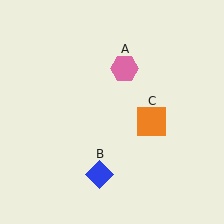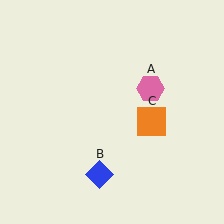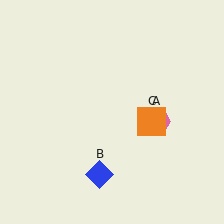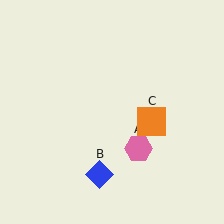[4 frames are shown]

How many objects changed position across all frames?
1 object changed position: pink hexagon (object A).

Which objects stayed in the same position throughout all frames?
Blue diamond (object B) and orange square (object C) remained stationary.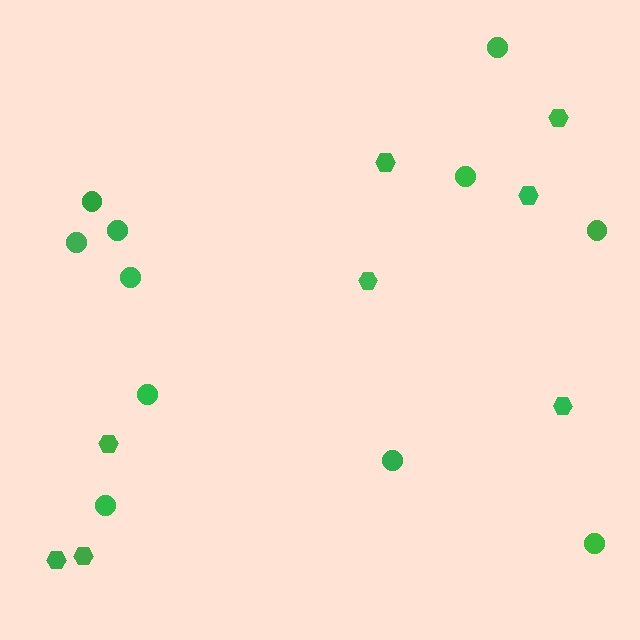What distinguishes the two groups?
There are 2 groups: one group of hexagons (8) and one group of circles (11).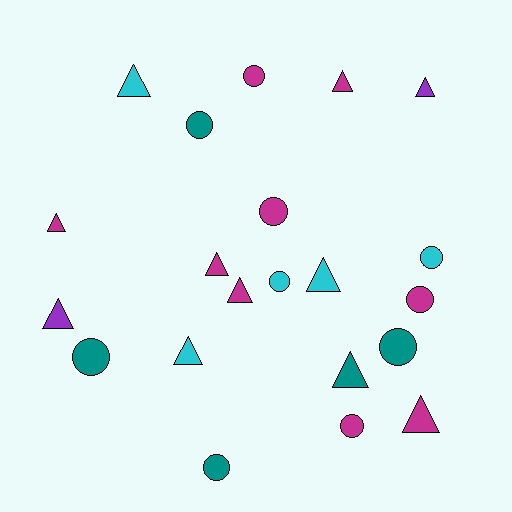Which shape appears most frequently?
Triangle, with 11 objects.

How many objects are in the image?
There are 21 objects.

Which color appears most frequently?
Magenta, with 9 objects.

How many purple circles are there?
There are no purple circles.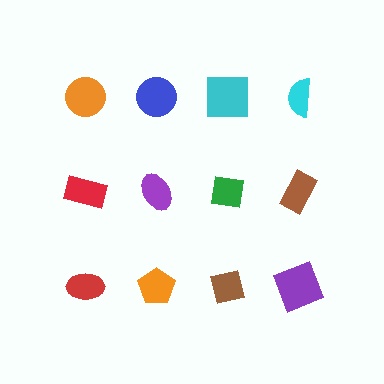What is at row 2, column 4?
A brown rectangle.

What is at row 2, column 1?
A red rectangle.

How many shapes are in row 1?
4 shapes.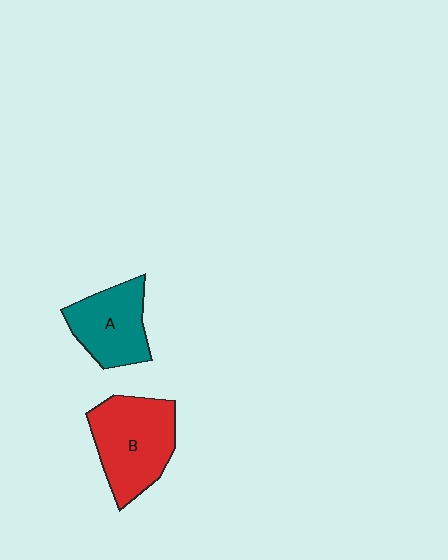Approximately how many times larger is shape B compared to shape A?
Approximately 1.3 times.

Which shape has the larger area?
Shape B (red).